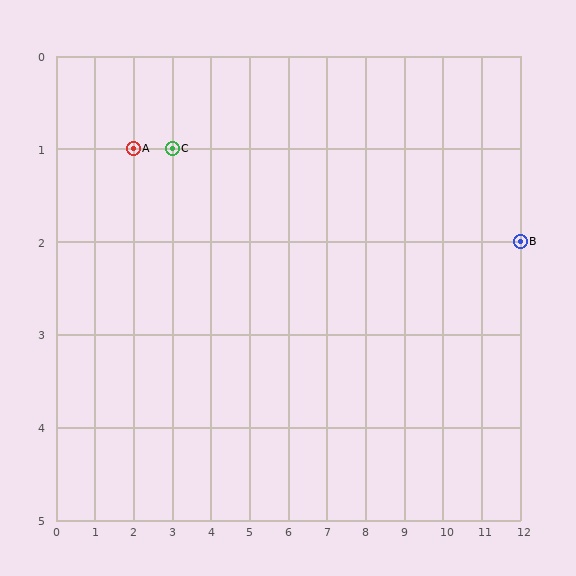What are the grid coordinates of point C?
Point C is at grid coordinates (3, 1).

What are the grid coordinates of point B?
Point B is at grid coordinates (12, 2).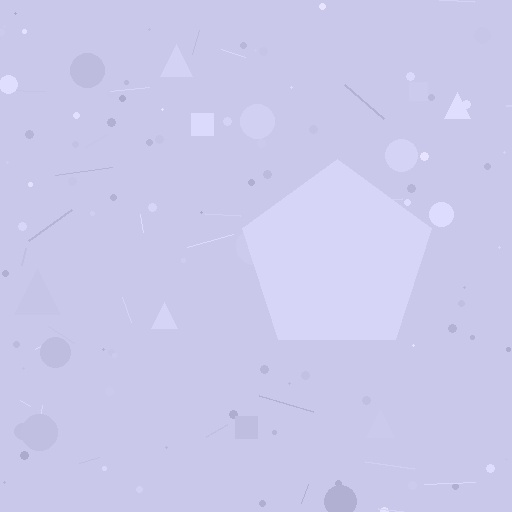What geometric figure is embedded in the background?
A pentagon is embedded in the background.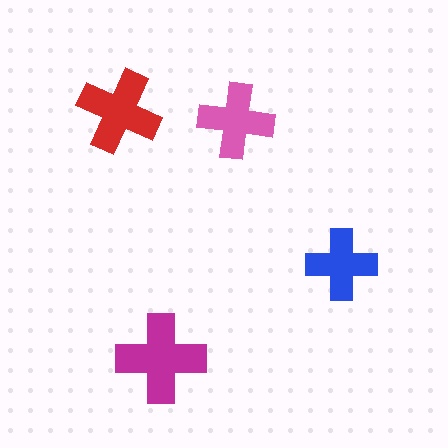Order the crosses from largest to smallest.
the magenta one, the red one, the pink one, the blue one.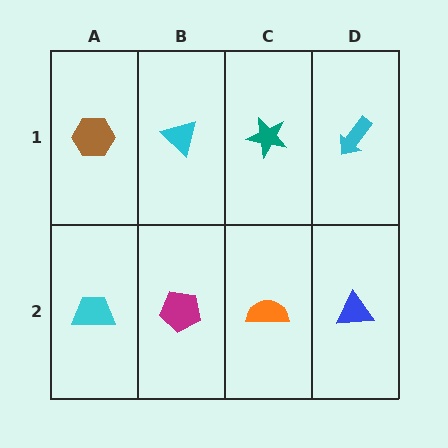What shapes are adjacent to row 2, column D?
A cyan arrow (row 1, column D), an orange semicircle (row 2, column C).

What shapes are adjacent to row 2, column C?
A teal star (row 1, column C), a magenta pentagon (row 2, column B), a blue triangle (row 2, column D).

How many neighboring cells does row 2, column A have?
2.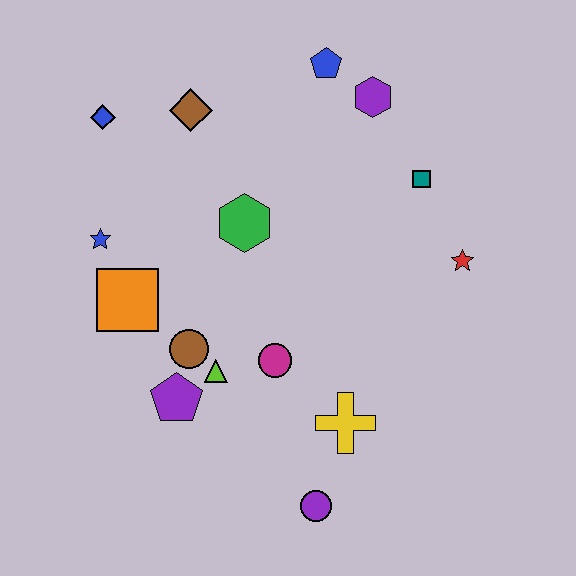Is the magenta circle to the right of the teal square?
No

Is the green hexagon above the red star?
Yes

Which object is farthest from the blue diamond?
The purple circle is farthest from the blue diamond.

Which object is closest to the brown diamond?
The blue diamond is closest to the brown diamond.